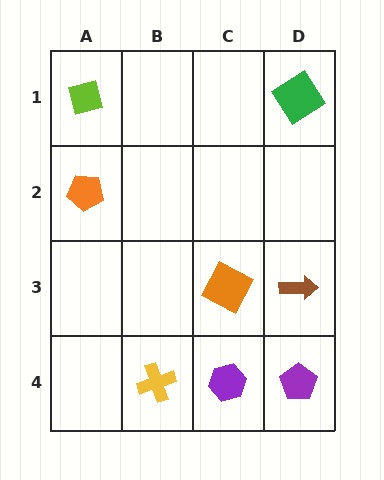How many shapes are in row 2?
1 shape.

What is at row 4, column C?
A purple hexagon.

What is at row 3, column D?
A brown arrow.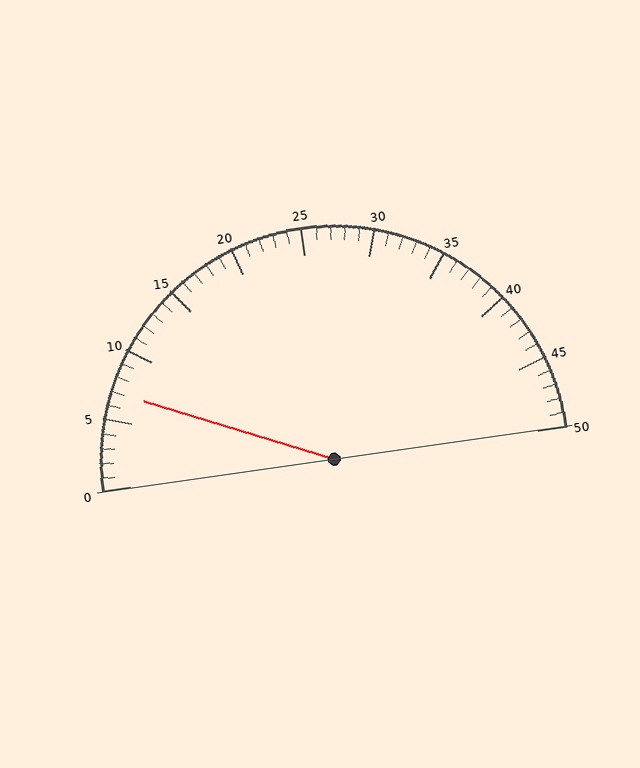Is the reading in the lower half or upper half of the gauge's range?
The reading is in the lower half of the range (0 to 50).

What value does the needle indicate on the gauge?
The needle indicates approximately 7.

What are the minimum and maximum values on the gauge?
The gauge ranges from 0 to 50.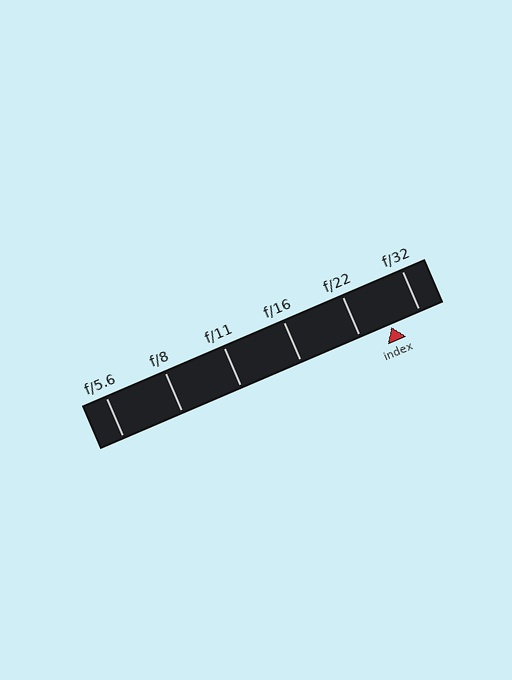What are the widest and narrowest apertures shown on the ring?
The widest aperture shown is f/5.6 and the narrowest is f/32.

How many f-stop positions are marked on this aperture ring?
There are 6 f-stop positions marked.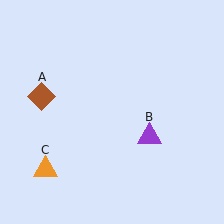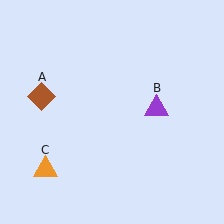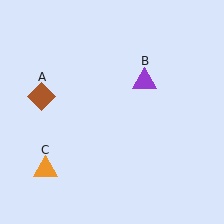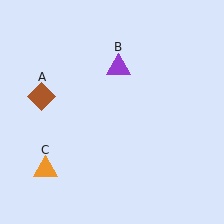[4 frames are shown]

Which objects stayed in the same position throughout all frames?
Brown diamond (object A) and orange triangle (object C) remained stationary.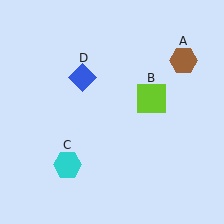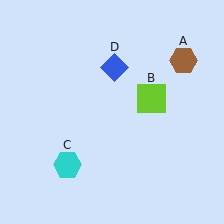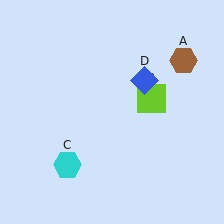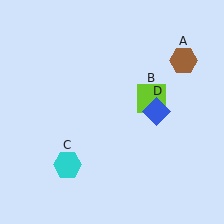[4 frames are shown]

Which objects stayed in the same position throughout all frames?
Brown hexagon (object A) and lime square (object B) and cyan hexagon (object C) remained stationary.